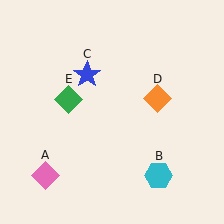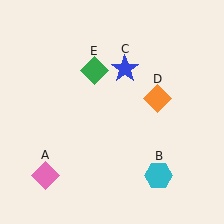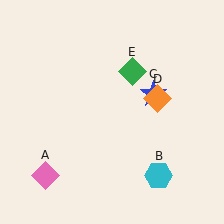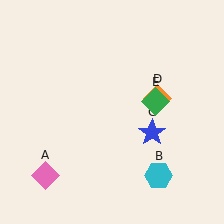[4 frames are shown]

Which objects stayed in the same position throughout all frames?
Pink diamond (object A) and cyan hexagon (object B) and orange diamond (object D) remained stationary.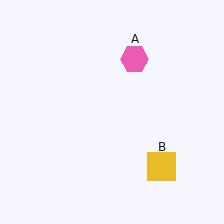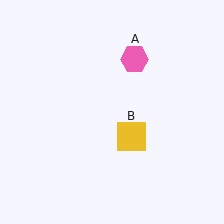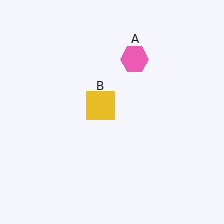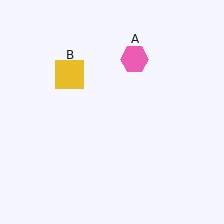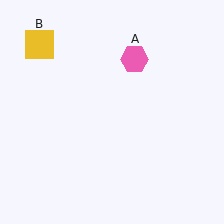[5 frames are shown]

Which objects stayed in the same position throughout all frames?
Pink hexagon (object A) remained stationary.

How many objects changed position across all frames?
1 object changed position: yellow square (object B).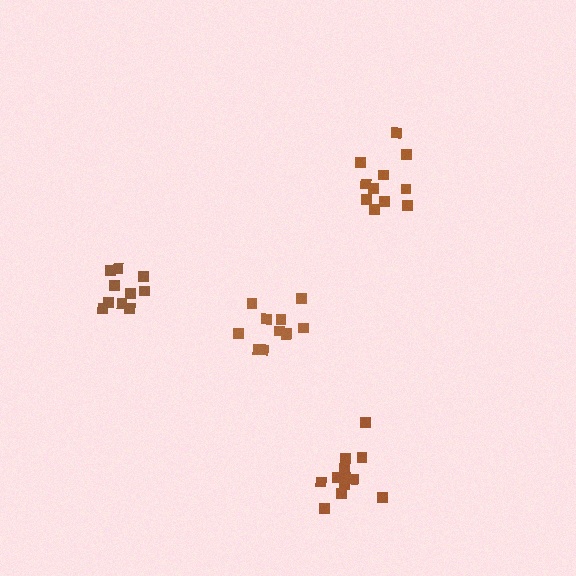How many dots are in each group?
Group 1: 12 dots, Group 2: 11 dots, Group 3: 11 dots, Group 4: 10 dots (44 total).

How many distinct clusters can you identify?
There are 4 distinct clusters.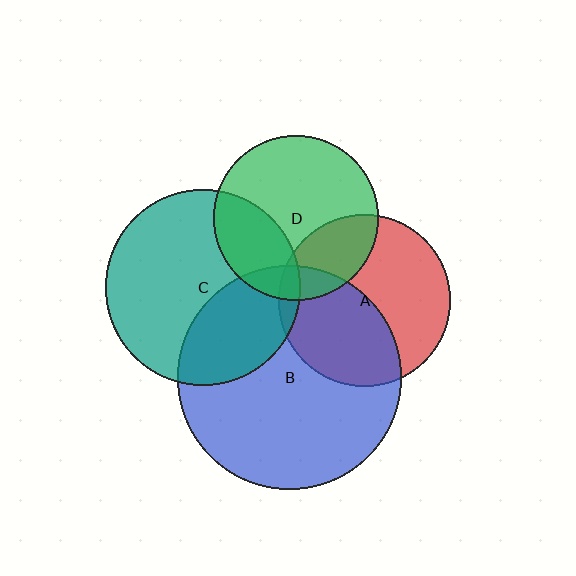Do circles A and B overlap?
Yes.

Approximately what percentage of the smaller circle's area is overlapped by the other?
Approximately 45%.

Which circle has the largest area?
Circle B (blue).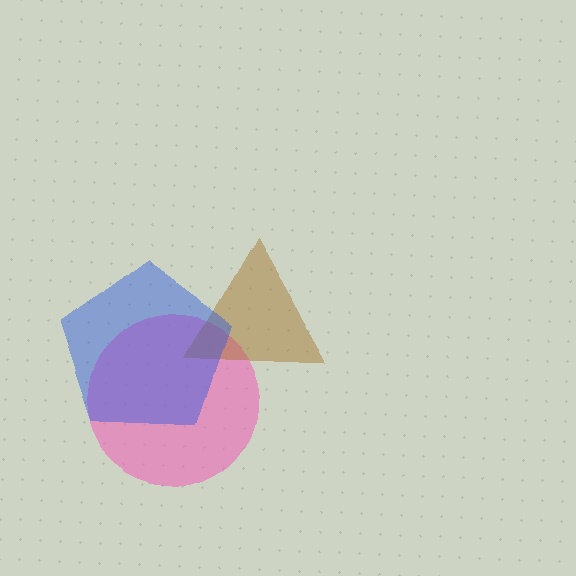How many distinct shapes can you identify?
There are 3 distinct shapes: a pink circle, a brown triangle, a blue pentagon.